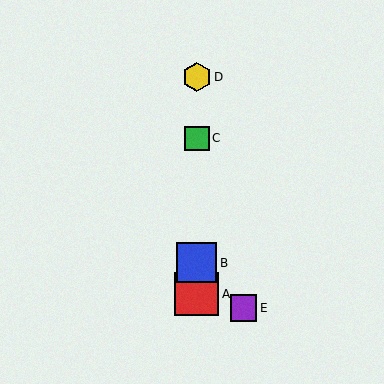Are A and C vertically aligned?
Yes, both are at x≈197.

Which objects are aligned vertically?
Objects A, B, C, D are aligned vertically.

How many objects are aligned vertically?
4 objects (A, B, C, D) are aligned vertically.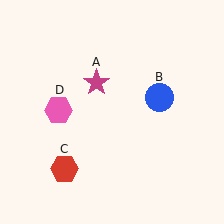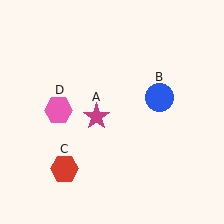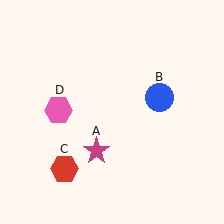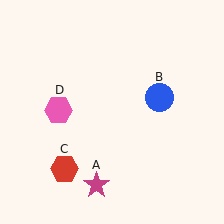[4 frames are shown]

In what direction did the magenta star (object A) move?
The magenta star (object A) moved down.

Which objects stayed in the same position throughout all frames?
Blue circle (object B) and red hexagon (object C) and pink hexagon (object D) remained stationary.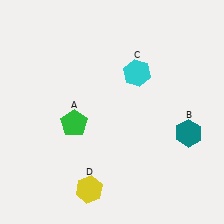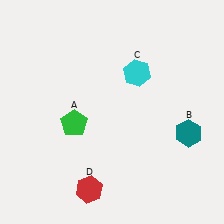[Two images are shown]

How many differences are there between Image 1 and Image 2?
There is 1 difference between the two images.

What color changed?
The hexagon (D) changed from yellow in Image 1 to red in Image 2.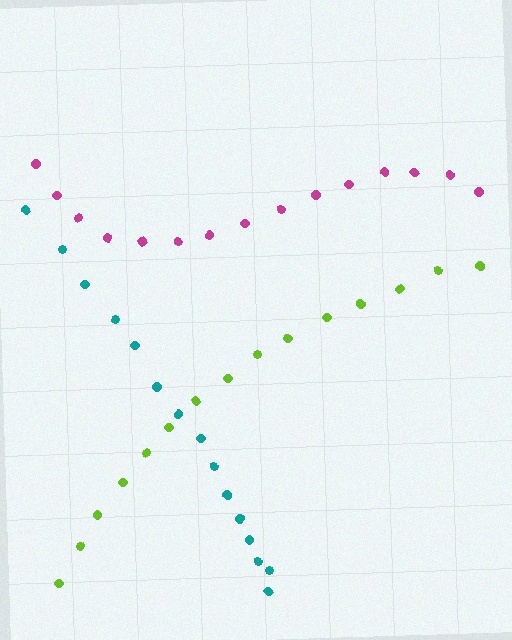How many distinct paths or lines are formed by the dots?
There are 3 distinct paths.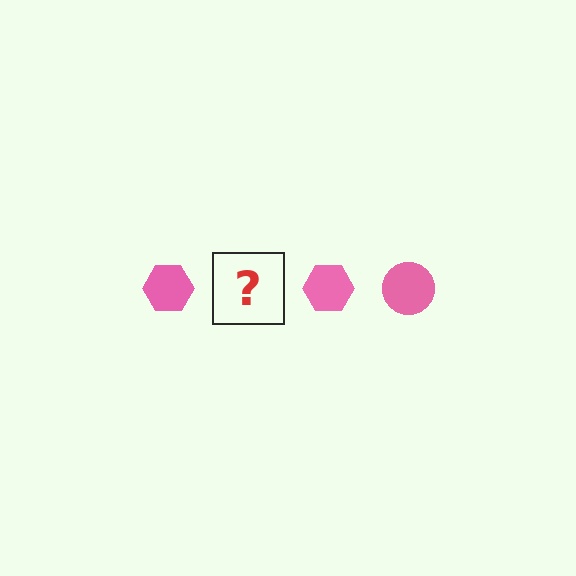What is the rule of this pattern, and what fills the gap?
The rule is that the pattern cycles through hexagon, circle shapes in pink. The gap should be filled with a pink circle.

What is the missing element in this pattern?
The missing element is a pink circle.